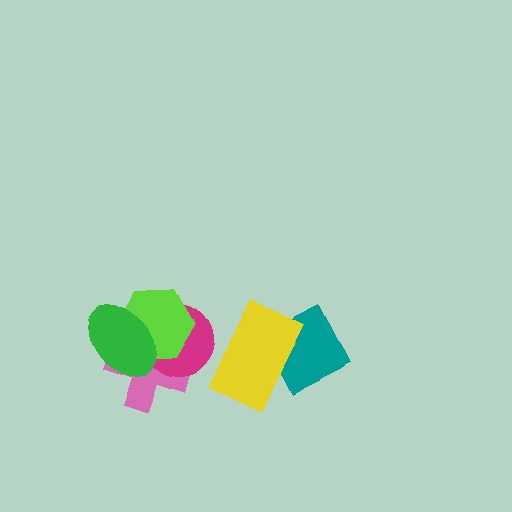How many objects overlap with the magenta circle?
3 objects overlap with the magenta circle.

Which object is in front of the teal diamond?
The yellow rectangle is in front of the teal diamond.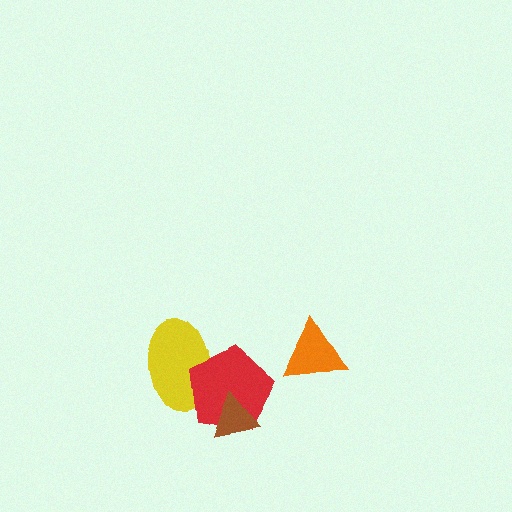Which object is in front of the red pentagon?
The brown triangle is in front of the red pentagon.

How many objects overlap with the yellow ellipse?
1 object overlaps with the yellow ellipse.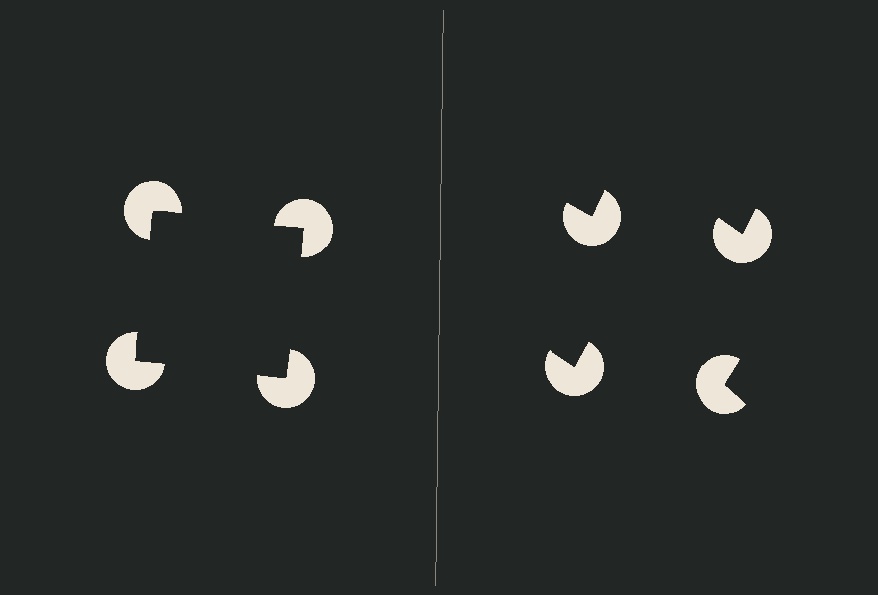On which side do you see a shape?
An illusory square appears on the left side. On the right side the wedge cuts are rotated, so no coherent shape forms.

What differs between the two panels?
The pac-man discs are positioned identically on both sides; only the wedge orientations differ. On the left they align to a square; on the right they are misaligned.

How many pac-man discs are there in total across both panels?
8 — 4 on each side.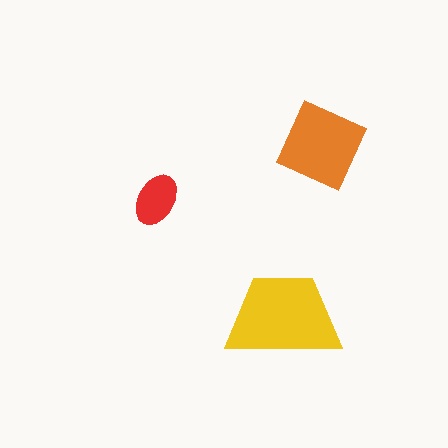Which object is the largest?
The yellow trapezoid.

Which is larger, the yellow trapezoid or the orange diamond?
The yellow trapezoid.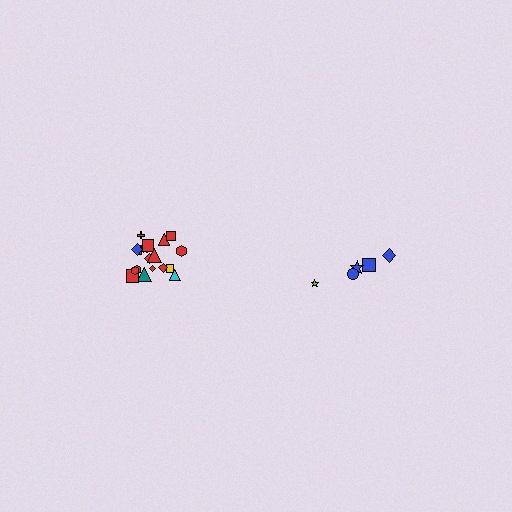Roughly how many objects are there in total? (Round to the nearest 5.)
Roughly 25 objects in total.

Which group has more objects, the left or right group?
The left group.